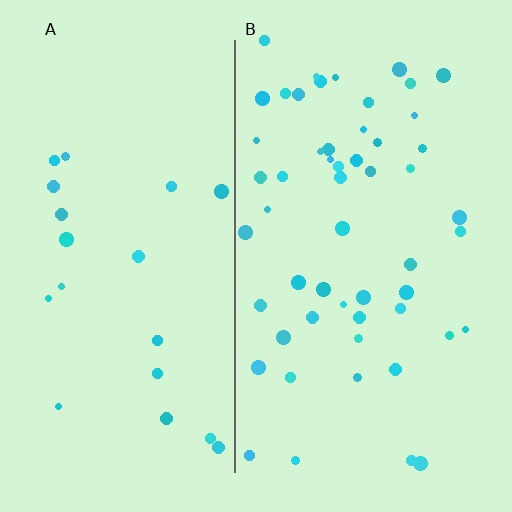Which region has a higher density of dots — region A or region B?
B (the right).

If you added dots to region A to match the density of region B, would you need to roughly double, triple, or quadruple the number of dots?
Approximately triple.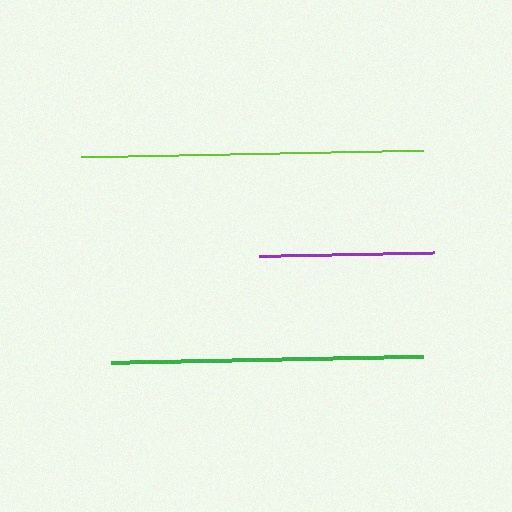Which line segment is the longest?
The lime line is the longest at approximately 342 pixels.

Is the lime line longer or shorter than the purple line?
The lime line is longer than the purple line.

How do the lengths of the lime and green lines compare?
The lime and green lines are approximately the same length.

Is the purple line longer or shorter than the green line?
The green line is longer than the purple line.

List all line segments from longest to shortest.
From longest to shortest: lime, green, purple.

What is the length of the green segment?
The green segment is approximately 311 pixels long.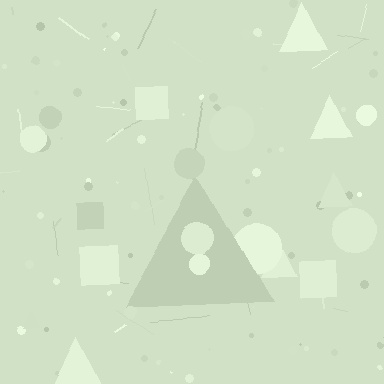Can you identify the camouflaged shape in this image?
The camouflaged shape is a triangle.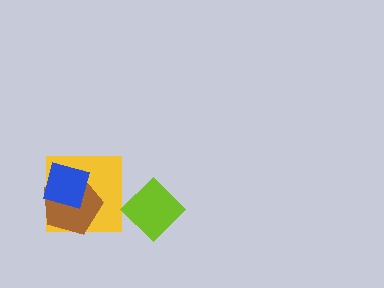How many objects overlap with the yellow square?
2 objects overlap with the yellow square.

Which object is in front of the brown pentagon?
The blue square is in front of the brown pentagon.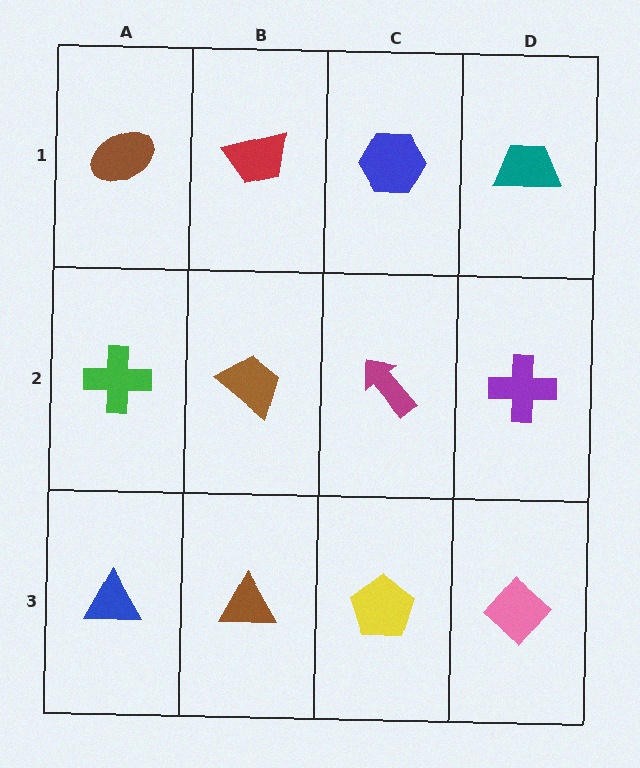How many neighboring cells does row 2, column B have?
4.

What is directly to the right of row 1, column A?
A red trapezoid.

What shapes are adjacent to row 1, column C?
A magenta arrow (row 2, column C), a red trapezoid (row 1, column B), a teal trapezoid (row 1, column D).